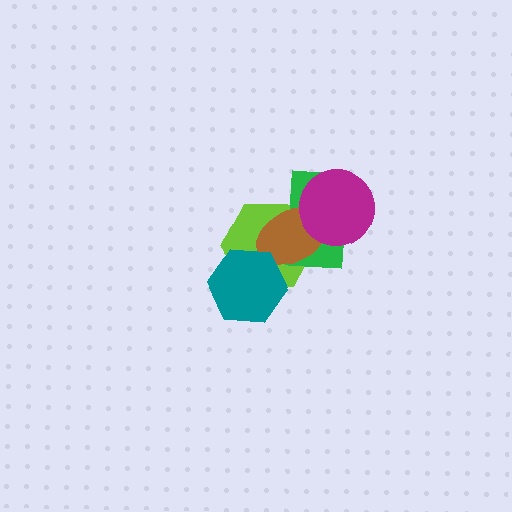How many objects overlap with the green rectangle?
3 objects overlap with the green rectangle.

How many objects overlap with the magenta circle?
2 objects overlap with the magenta circle.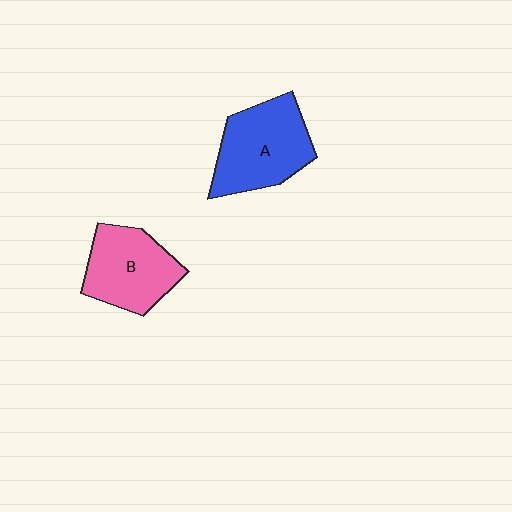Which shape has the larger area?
Shape A (blue).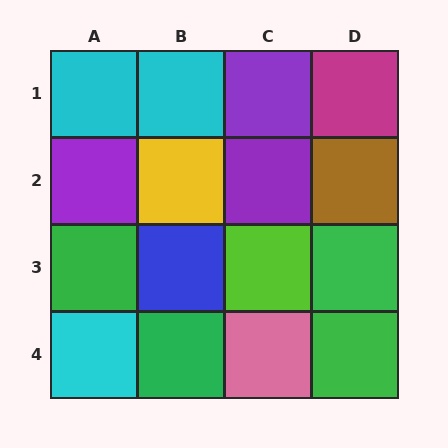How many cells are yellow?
1 cell is yellow.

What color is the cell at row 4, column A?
Cyan.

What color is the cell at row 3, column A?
Green.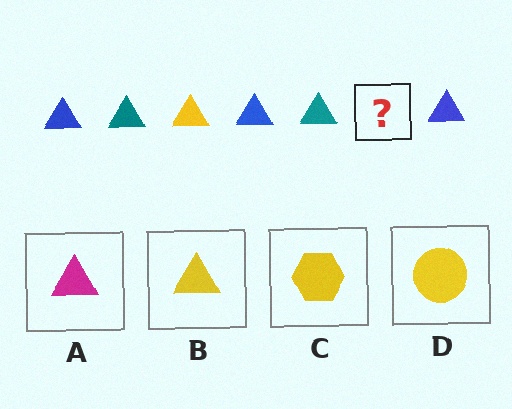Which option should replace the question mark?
Option B.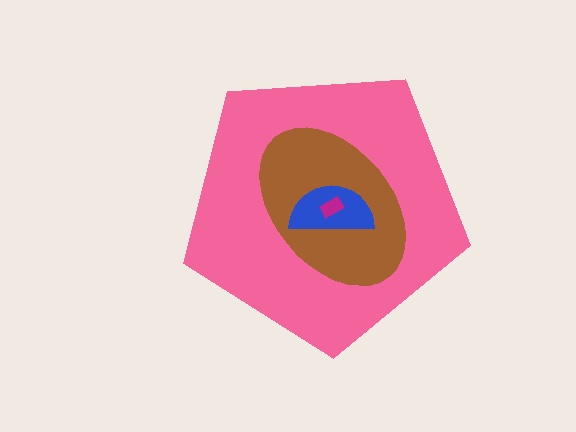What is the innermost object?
The magenta rectangle.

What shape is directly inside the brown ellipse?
The blue semicircle.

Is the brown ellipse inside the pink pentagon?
Yes.